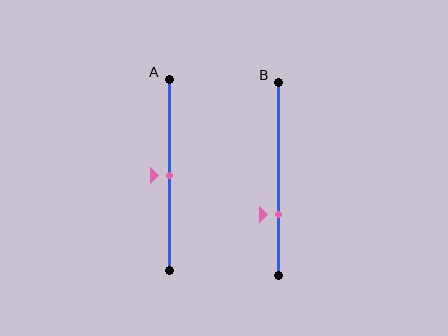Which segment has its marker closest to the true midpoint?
Segment A has its marker closest to the true midpoint.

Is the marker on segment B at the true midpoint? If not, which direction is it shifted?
No, the marker on segment B is shifted downward by about 18% of the segment length.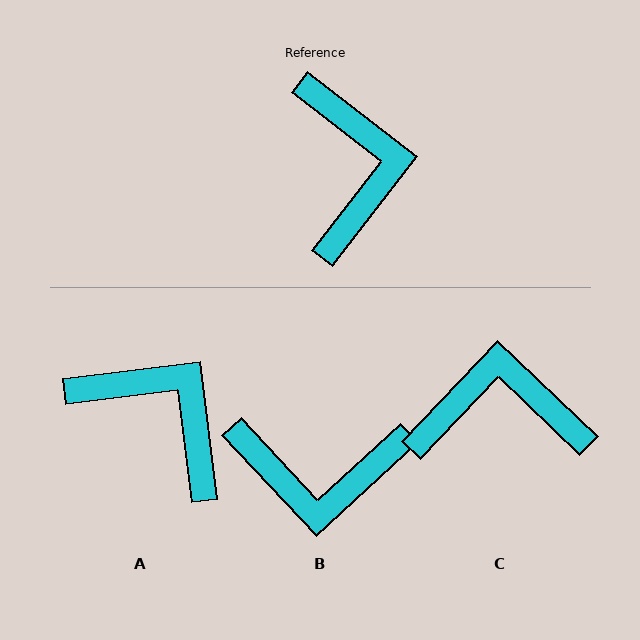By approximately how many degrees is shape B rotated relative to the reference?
Approximately 99 degrees clockwise.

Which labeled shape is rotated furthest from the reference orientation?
B, about 99 degrees away.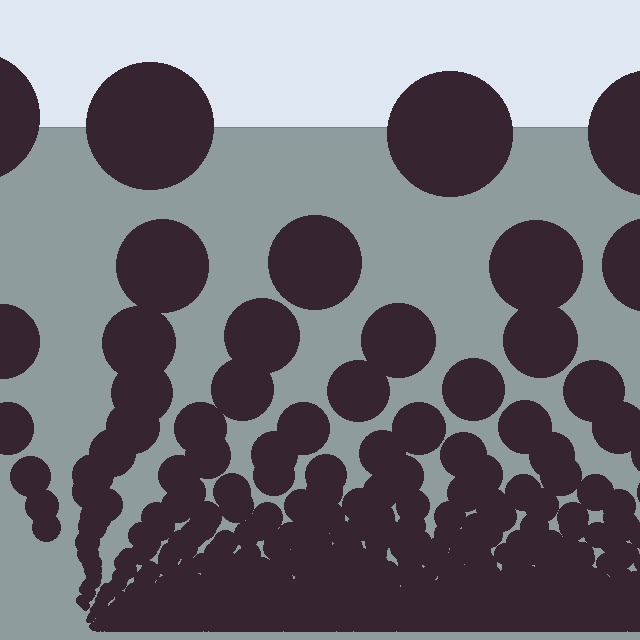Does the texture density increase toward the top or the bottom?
Density increases toward the bottom.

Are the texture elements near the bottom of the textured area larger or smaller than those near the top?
Smaller. The gradient is inverted — elements near the bottom are smaller and denser.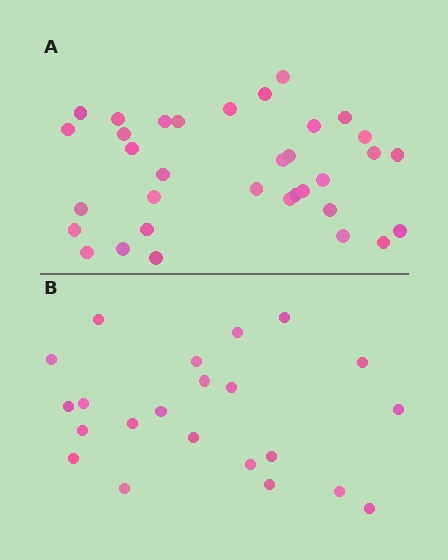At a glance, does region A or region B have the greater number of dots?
Region A (the top region) has more dots.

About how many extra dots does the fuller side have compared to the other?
Region A has roughly 12 or so more dots than region B.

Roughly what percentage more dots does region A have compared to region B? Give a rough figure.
About 55% more.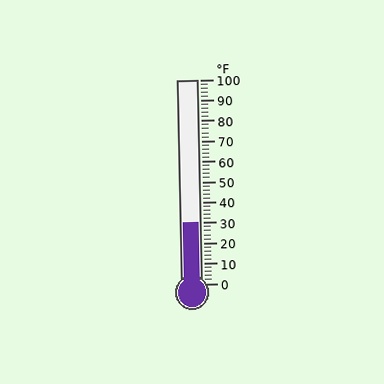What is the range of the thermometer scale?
The thermometer scale ranges from 0°F to 100°F.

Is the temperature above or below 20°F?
The temperature is above 20°F.